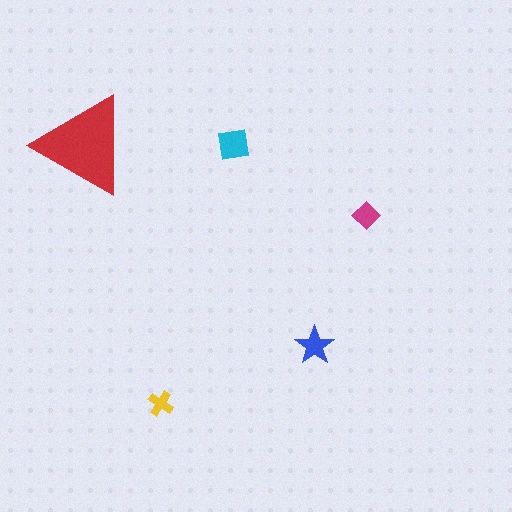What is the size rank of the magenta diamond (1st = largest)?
4th.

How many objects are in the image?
There are 5 objects in the image.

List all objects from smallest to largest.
The yellow cross, the magenta diamond, the blue star, the cyan square, the red triangle.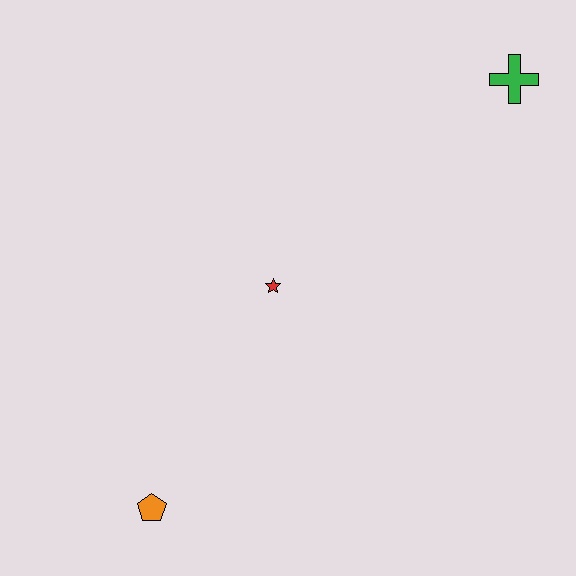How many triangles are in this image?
There are no triangles.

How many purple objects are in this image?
There are no purple objects.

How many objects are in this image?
There are 3 objects.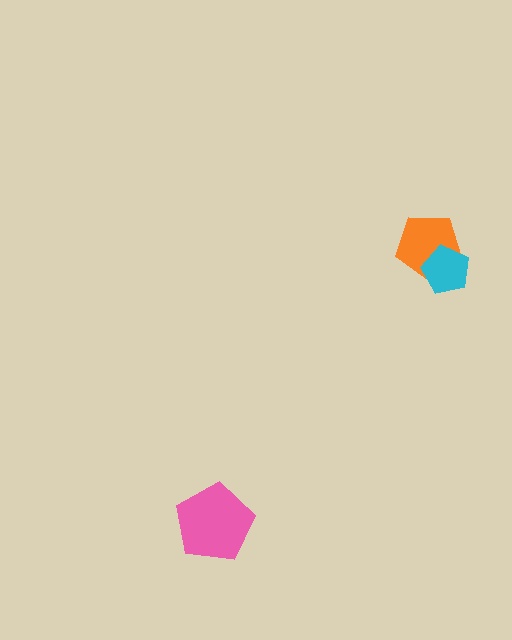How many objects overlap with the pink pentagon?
0 objects overlap with the pink pentagon.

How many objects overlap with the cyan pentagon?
1 object overlaps with the cyan pentagon.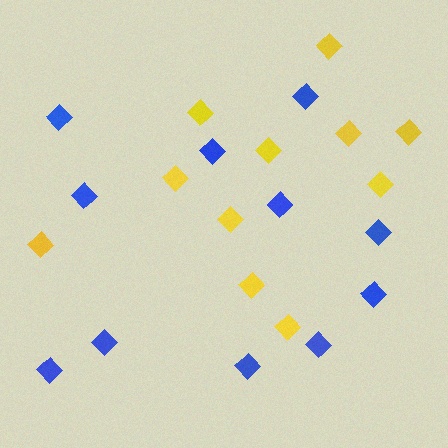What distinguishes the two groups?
There are 2 groups: one group of blue diamonds (11) and one group of yellow diamonds (11).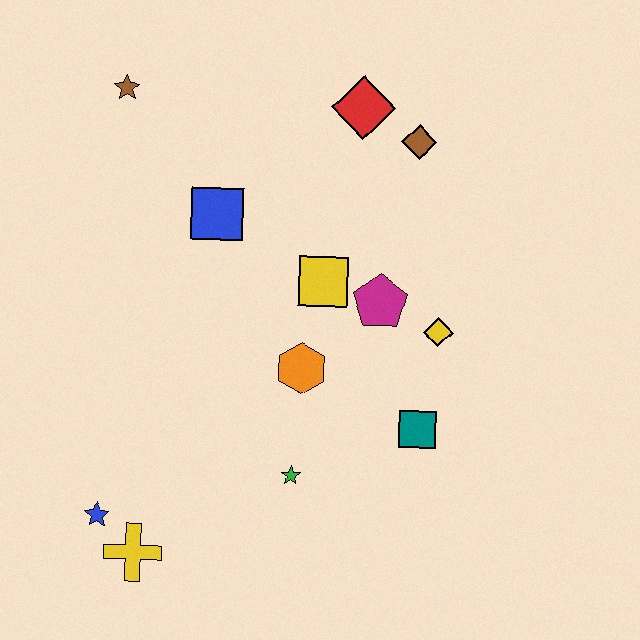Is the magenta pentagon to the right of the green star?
Yes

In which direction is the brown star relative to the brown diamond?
The brown star is to the left of the brown diamond.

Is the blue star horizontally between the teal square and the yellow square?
No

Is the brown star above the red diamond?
Yes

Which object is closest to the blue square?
The yellow square is closest to the blue square.